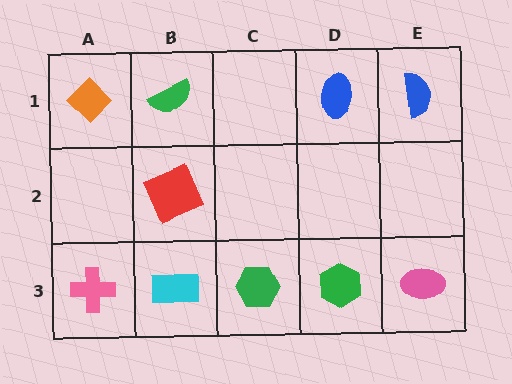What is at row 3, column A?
A pink cross.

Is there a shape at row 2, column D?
No, that cell is empty.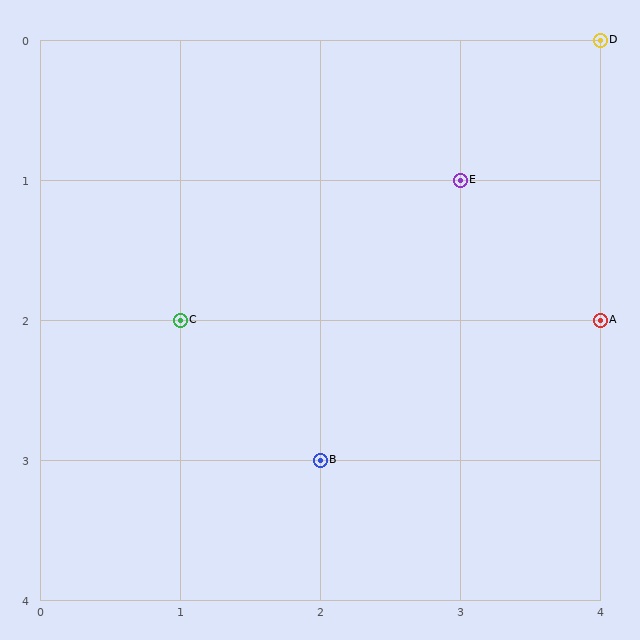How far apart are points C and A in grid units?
Points C and A are 3 columns apart.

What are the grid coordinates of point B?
Point B is at grid coordinates (2, 3).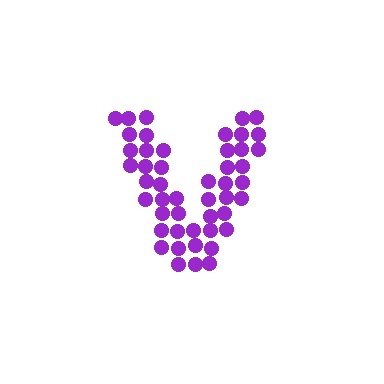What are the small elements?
The small elements are circles.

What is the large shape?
The large shape is the letter V.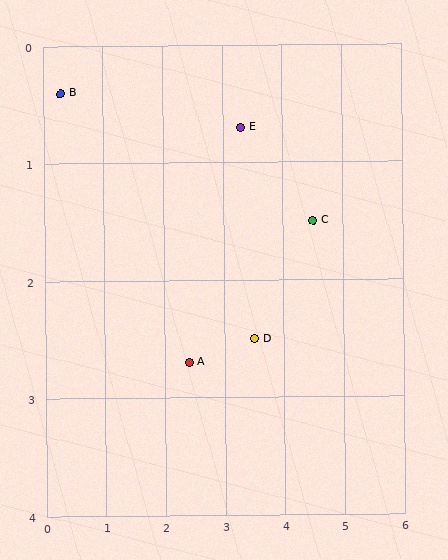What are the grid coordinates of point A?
Point A is at approximately (2.4, 2.7).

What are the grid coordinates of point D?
Point D is at approximately (3.5, 2.5).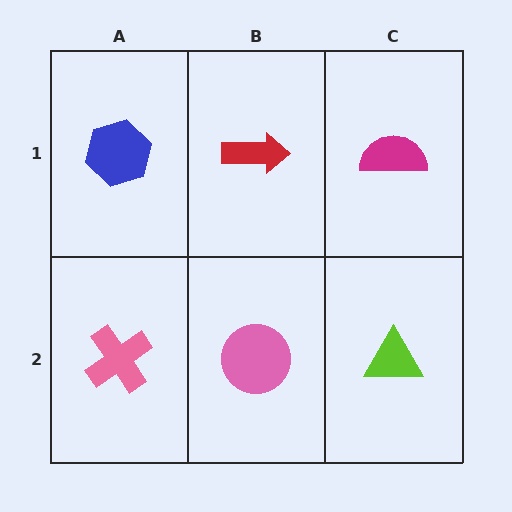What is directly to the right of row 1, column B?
A magenta semicircle.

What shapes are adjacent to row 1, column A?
A pink cross (row 2, column A), a red arrow (row 1, column B).